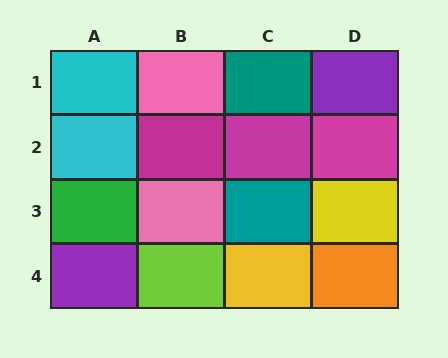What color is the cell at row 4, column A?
Purple.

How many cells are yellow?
2 cells are yellow.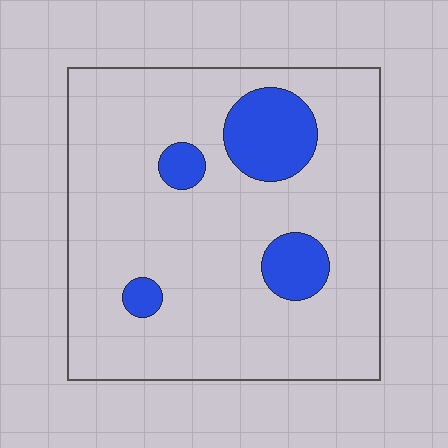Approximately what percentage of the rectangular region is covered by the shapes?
Approximately 15%.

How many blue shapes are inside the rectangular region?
4.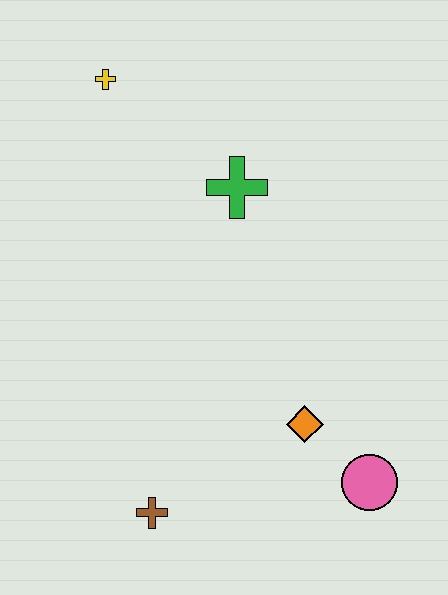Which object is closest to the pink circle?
The orange diamond is closest to the pink circle.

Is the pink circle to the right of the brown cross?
Yes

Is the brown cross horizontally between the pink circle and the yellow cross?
Yes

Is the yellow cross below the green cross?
No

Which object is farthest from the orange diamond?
The yellow cross is farthest from the orange diamond.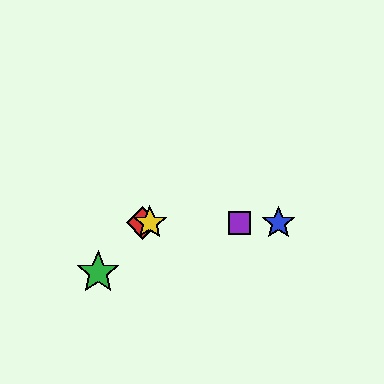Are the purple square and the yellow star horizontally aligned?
Yes, both are at y≈223.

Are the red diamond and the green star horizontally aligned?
No, the red diamond is at y≈223 and the green star is at y≈273.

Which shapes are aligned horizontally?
The red diamond, the blue star, the yellow star, the purple square are aligned horizontally.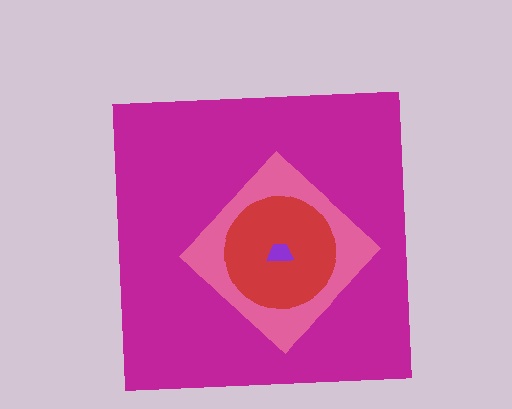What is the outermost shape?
The magenta square.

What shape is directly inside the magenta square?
The pink diamond.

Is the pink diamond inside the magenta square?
Yes.